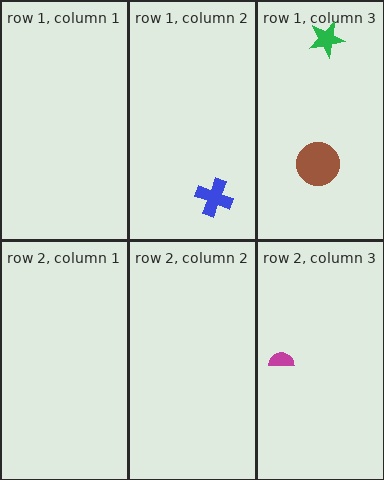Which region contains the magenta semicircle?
The row 2, column 3 region.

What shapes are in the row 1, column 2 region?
The blue cross.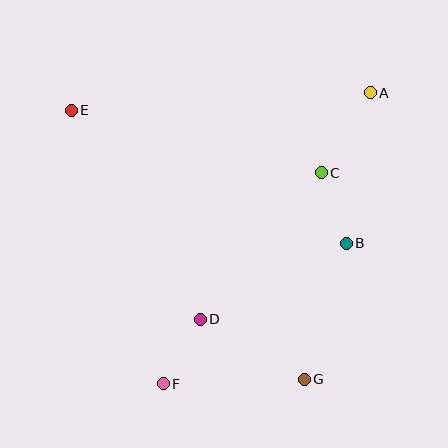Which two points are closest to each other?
Points D and F are closest to each other.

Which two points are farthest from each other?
Points A and F are farthest from each other.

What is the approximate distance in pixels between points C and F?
The distance between C and F is approximately 263 pixels.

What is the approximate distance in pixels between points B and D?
The distance between B and D is approximately 165 pixels.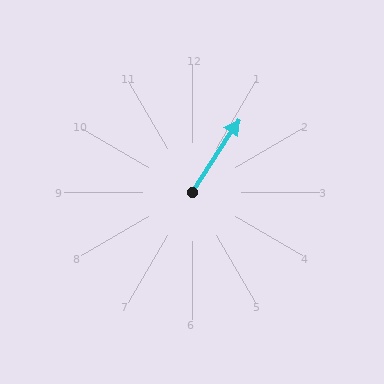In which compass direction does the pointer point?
Northeast.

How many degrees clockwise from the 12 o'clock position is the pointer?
Approximately 33 degrees.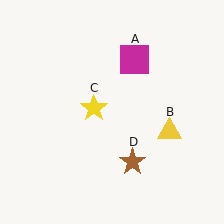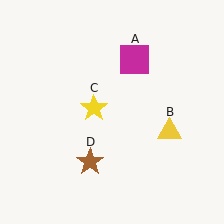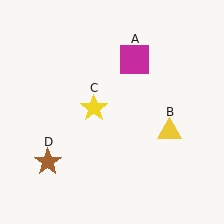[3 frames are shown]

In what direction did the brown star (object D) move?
The brown star (object D) moved left.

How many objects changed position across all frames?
1 object changed position: brown star (object D).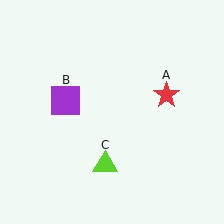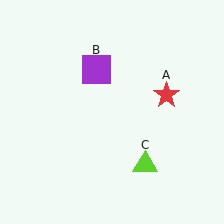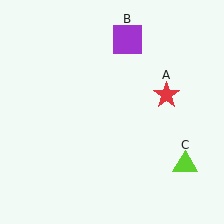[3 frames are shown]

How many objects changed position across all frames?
2 objects changed position: purple square (object B), lime triangle (object C).